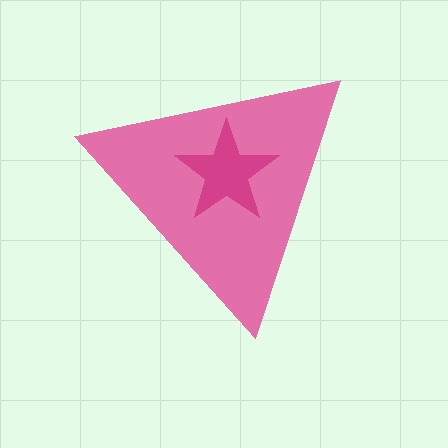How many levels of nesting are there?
2.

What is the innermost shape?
The magenta star.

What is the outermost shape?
The pink triangle.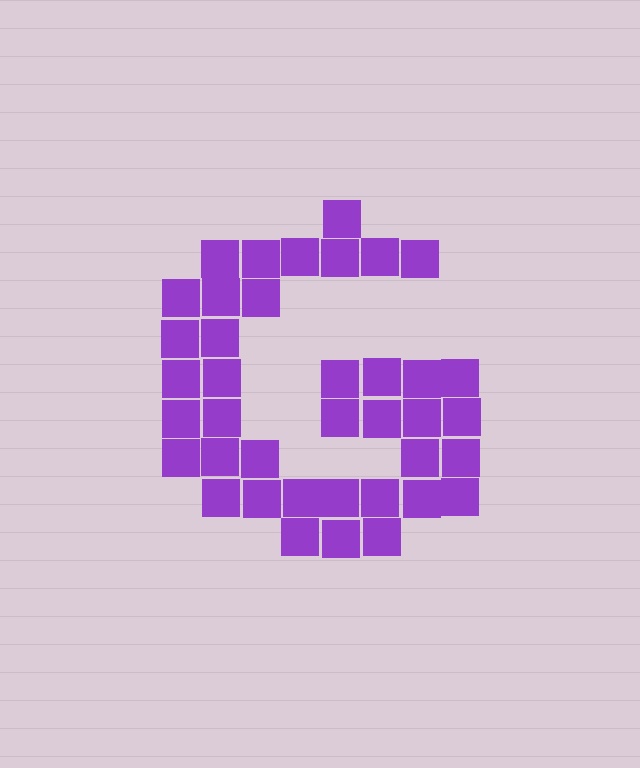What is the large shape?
The large shape is the letter G.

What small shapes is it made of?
It is made of small squares.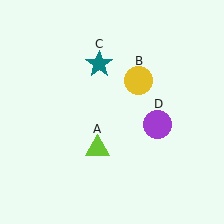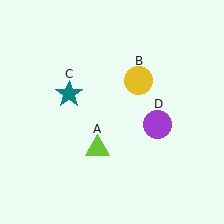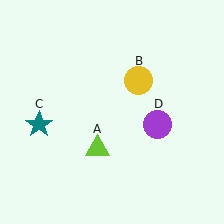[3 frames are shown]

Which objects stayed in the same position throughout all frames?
Lime triangle (object A) and yellow circle (object B) and purple circle (object D) remained stationary.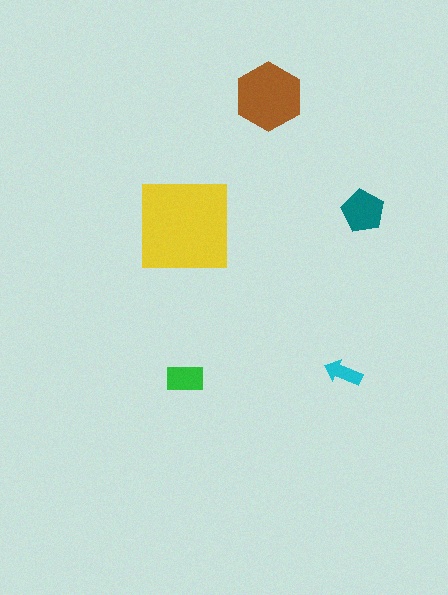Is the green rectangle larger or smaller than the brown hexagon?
Smaller.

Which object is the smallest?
The cyan arrow.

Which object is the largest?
The yellow square.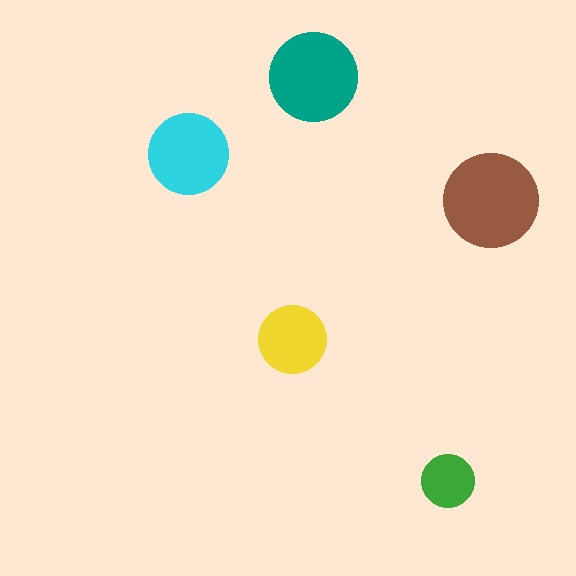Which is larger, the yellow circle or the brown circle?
The brown one.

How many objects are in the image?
There are 5 objects in the image.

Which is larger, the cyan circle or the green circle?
The cyan one.